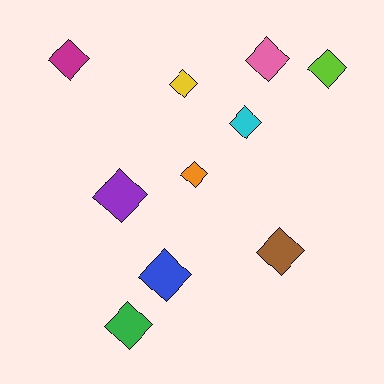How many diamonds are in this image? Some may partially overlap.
There are 10 diamonds.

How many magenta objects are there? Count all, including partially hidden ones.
There is 1 magenta object.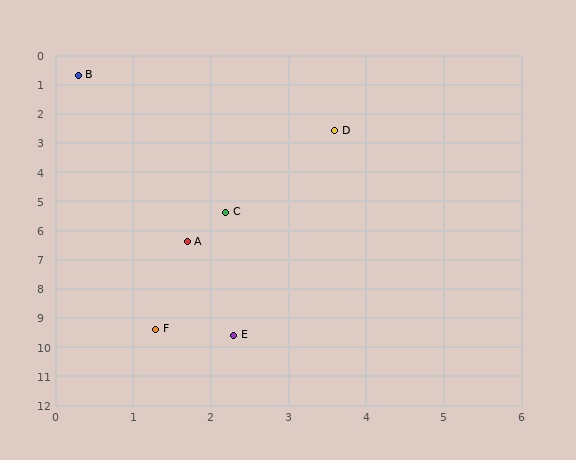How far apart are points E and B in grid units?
Points E and B are about 9.1 grid units apart.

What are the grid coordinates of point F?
Point F is at approximately (1.3, 9.4).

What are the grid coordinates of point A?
Point A is at approximately (1.7, 6.4).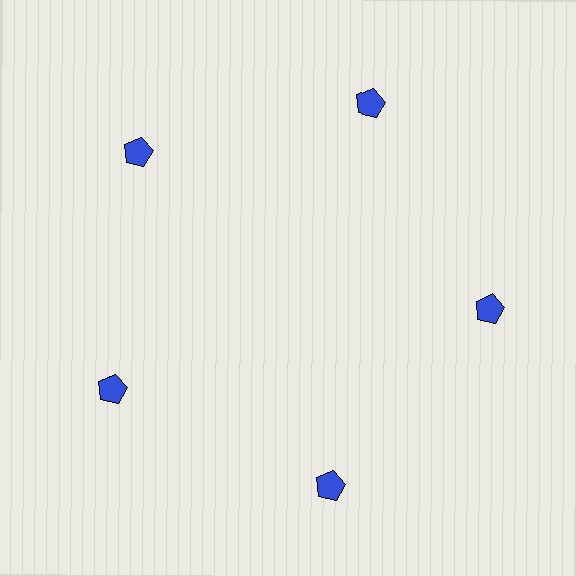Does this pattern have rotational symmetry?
Yes, this pattern has 5-fold rotational symmetry. It looks the same after rotating 72 degrees around the center.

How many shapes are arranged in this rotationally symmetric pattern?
There are 5 shapes, arranged in 5 groups of 1.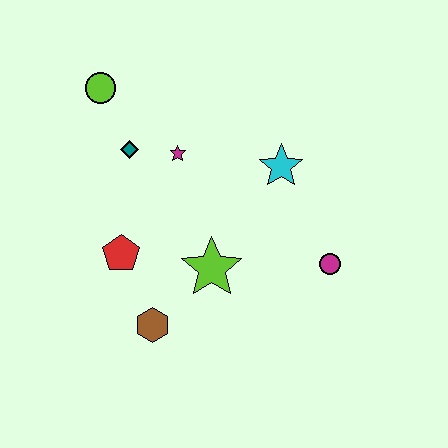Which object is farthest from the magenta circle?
The lime circle is farthest from the magenta circle.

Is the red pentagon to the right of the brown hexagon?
No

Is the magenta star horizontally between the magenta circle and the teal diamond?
Yes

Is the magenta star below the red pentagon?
No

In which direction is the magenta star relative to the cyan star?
The magenta star is to the left of the cyan star.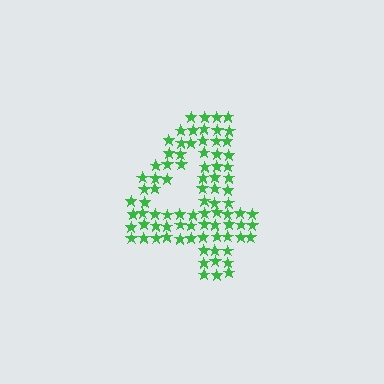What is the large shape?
The large shape is the digit 4.